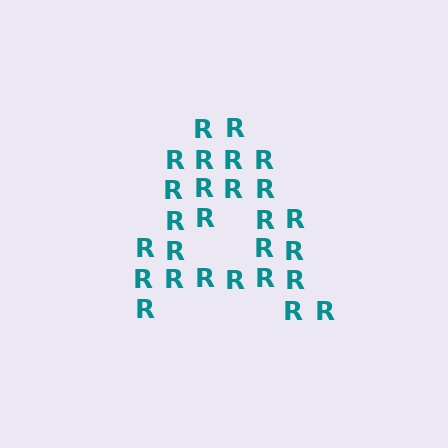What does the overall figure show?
The overall figure shows the letter A.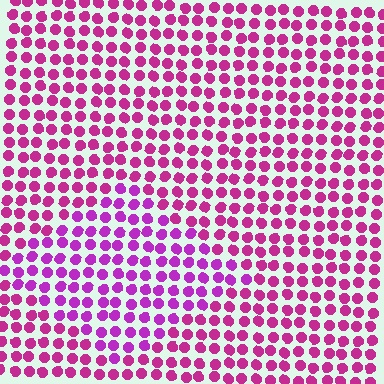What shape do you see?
I see a diamond.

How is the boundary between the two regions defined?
The boundary is defined purely by a slight shift in hue (about 23 degrees). Spacing, size, and orientation are identical on both sides.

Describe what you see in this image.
The image is filled with small magenta elements in a uniform arrangement. A diamond-shaped region is visible where the elements are tinted to a slightly different hue, forming a subtle color boundary.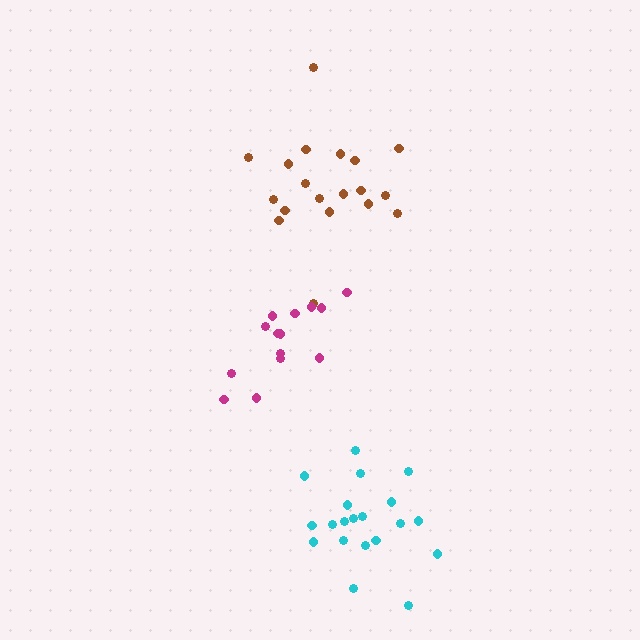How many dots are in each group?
Group 1: 19 dots, Group 2: 20 dots, Group 3: 14 dots (53 total).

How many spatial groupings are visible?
There are 3 spatial groupings.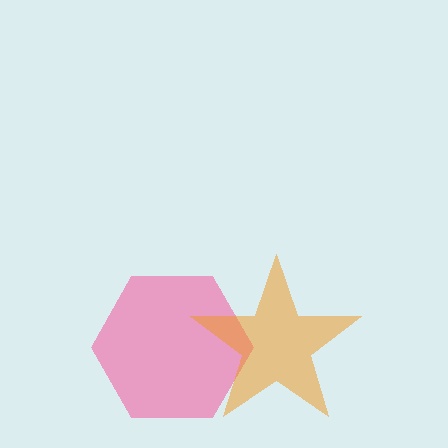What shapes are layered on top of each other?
The layered shapes are: a pink hexagon, an orange star.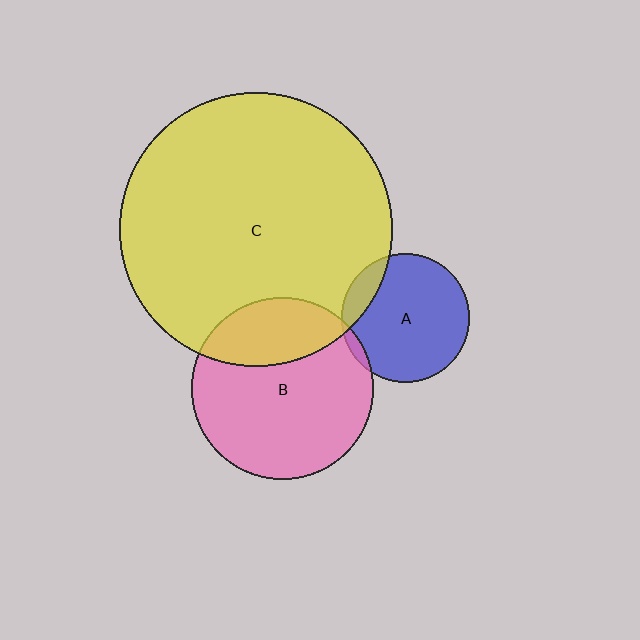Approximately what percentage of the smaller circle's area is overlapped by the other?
Approximately 5%.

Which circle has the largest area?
Circle C (yellow).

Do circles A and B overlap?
Yes.